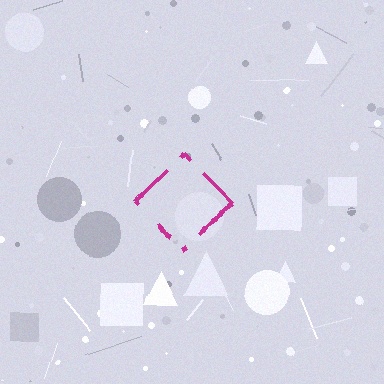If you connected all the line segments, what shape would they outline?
They would outline a diamond.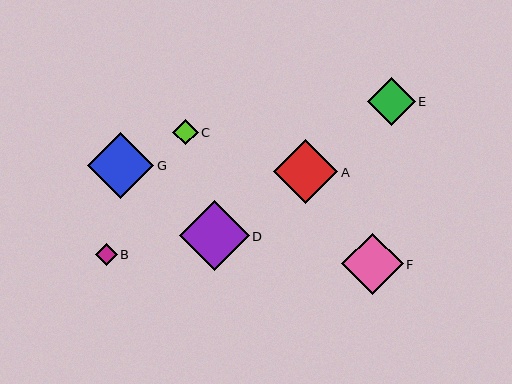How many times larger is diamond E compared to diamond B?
Diamond E is approximately 2.2 times the size of diamond B.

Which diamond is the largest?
Diamond D is the largest with a size of approximately 70 pixels.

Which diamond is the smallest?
Diamond B is the smallest with a size of approximately 22 pixels.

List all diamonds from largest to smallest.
From largest to smallest: D, G, A, F, E, C, B.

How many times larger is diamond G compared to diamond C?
Diamond G is approximately 2.6 times the size of diamond C.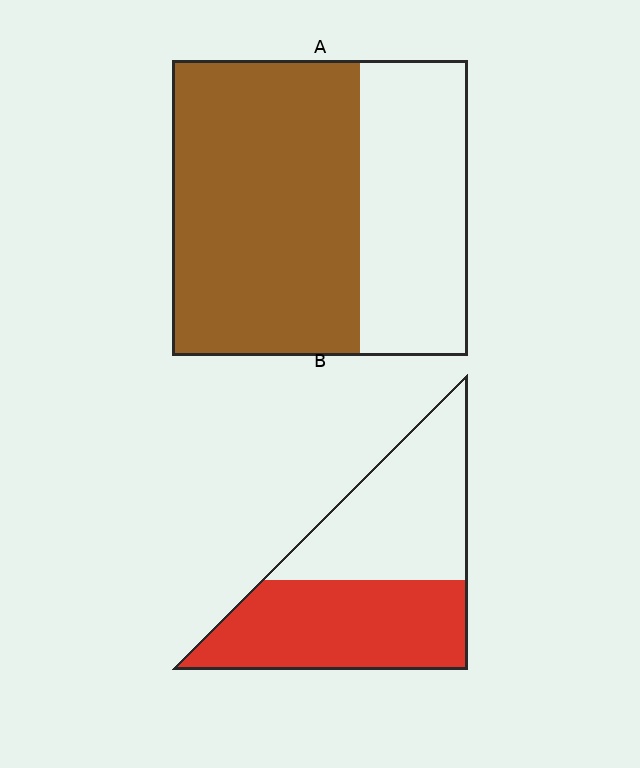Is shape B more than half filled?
Roughly half.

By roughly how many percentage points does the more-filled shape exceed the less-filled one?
By roughly 10 percentage points (A over B).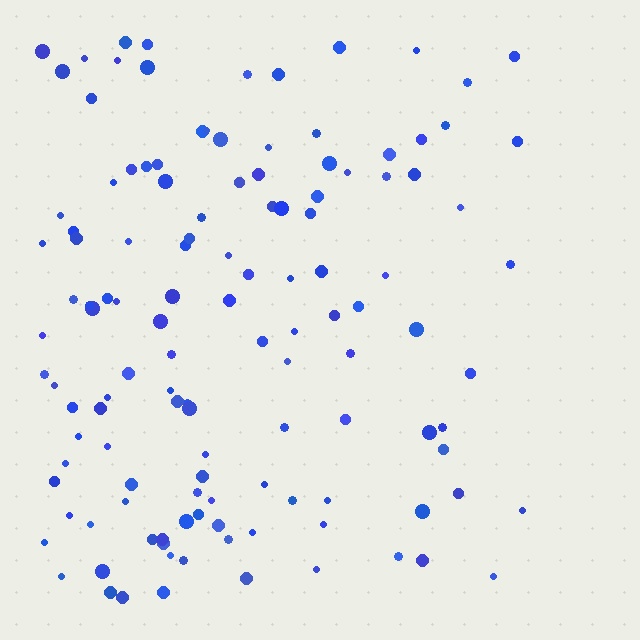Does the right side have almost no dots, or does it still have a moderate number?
Still a moderate number, just noticeably fewer than the left.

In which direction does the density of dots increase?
From right to left, with the left side densest.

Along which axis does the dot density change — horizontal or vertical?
Horizontal.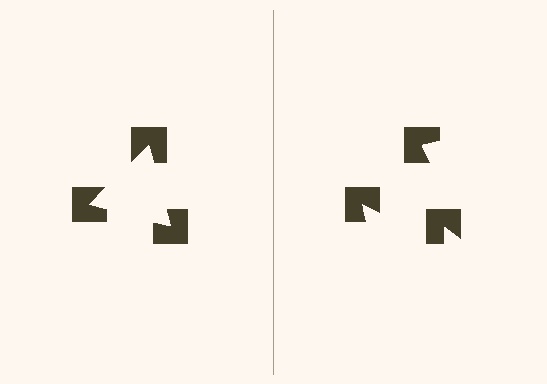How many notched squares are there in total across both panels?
6 — 3 on each side.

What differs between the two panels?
The notched squares are positioned identically on both sides; only the wedge orientations differ. On the left they align to a triangle; on the right they are misaligned.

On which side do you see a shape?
An illusory triangle appears on the left side. On the right side the wedge cuts are rotated, so no coherent shape forms.